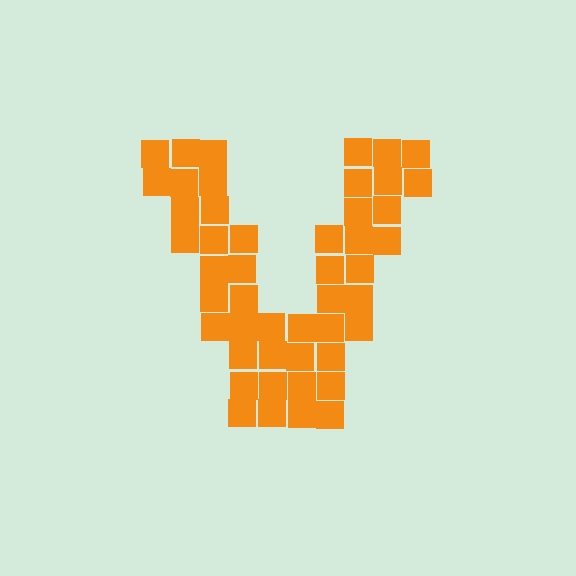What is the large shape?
The large shape is the letter V.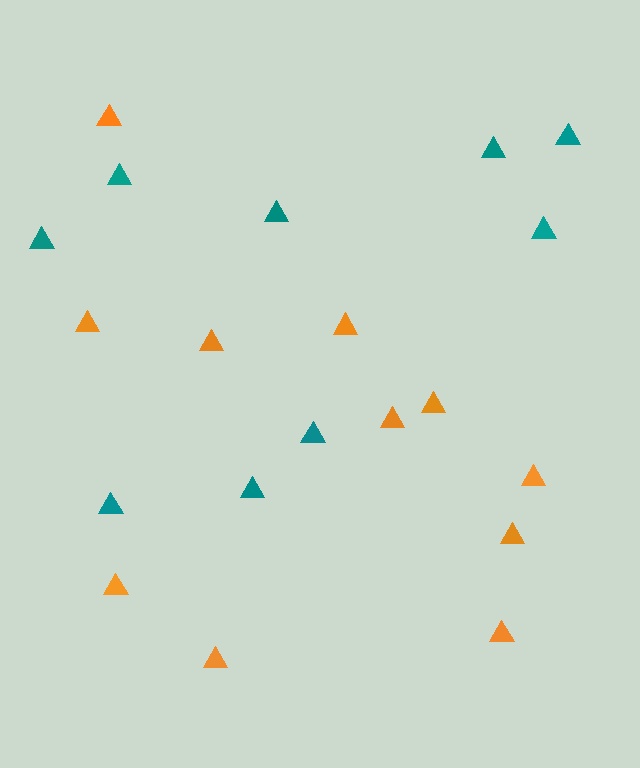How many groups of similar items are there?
There are 2 groups: one group of teal triangles (9) and one group of orange triangles (11).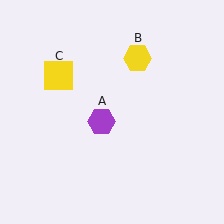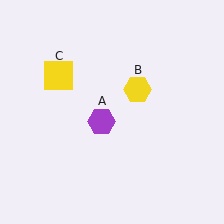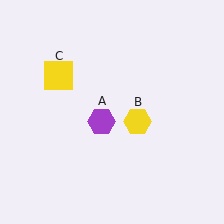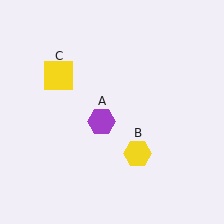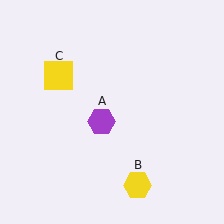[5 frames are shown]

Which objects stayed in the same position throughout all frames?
Purple hexagon (object A) and yellow square (object C) remained stationary.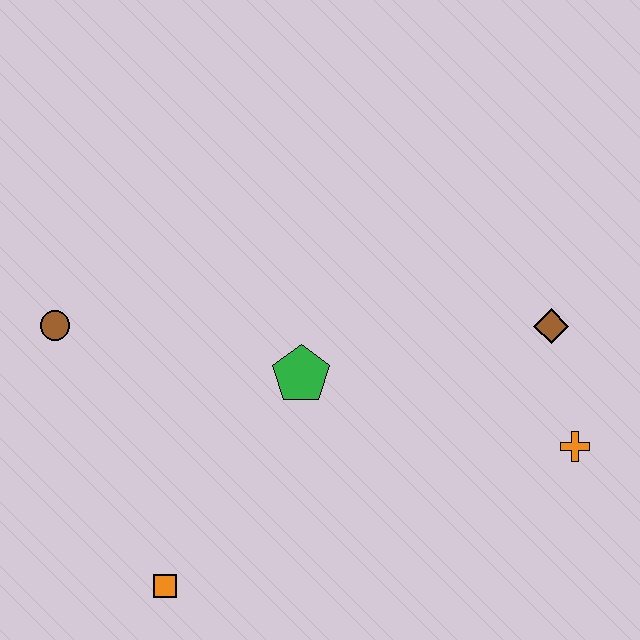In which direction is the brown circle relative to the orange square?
The brown circle is above the orange square.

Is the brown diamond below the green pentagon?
No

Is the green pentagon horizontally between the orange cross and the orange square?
Yes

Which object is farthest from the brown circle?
The orange cross is farthest from the brown circle.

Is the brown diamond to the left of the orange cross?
Yes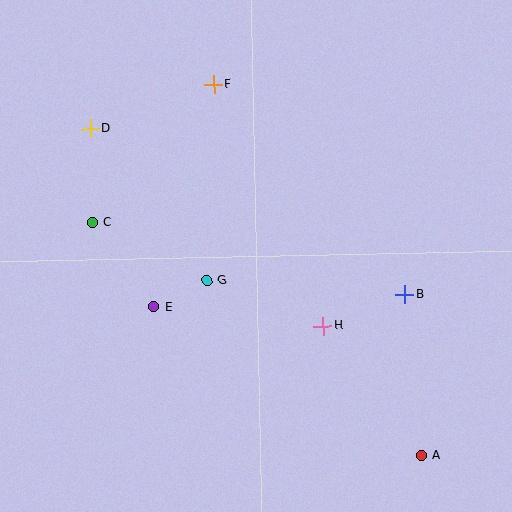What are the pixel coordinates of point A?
Point A is at (421, 455).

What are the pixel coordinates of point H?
Point H is at (323, 326).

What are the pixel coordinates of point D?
Point D is at (91, 128).